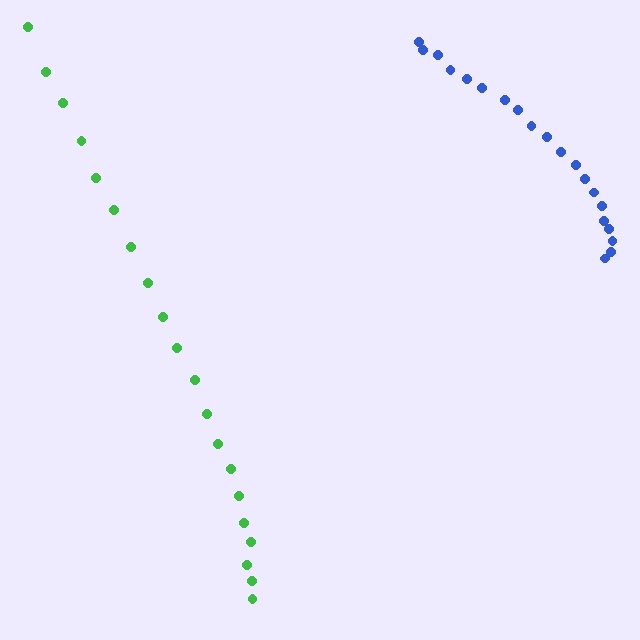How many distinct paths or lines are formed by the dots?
There are 2 distinct paths.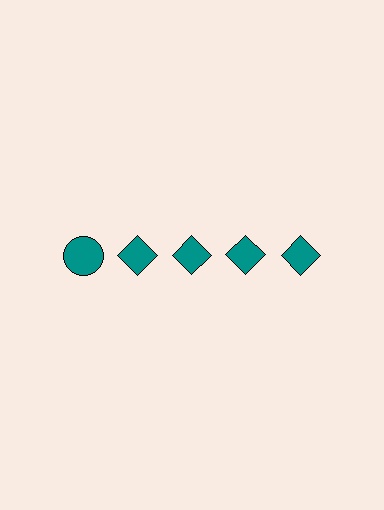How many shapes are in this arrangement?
There are 5 shapes arranged in a grid pattern.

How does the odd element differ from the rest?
It has a different shape: circle instead of diamond.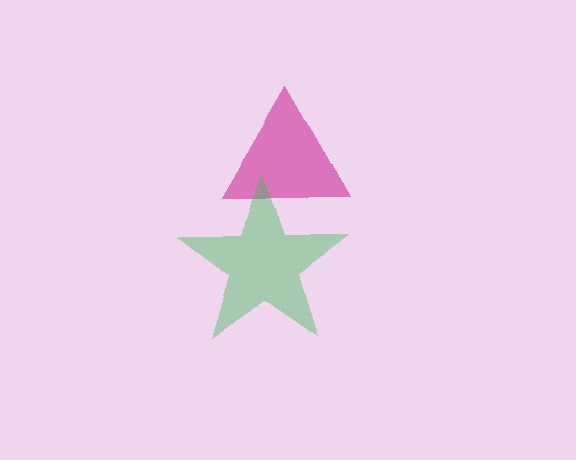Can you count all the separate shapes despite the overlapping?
Yes, there are 2 separate shapes.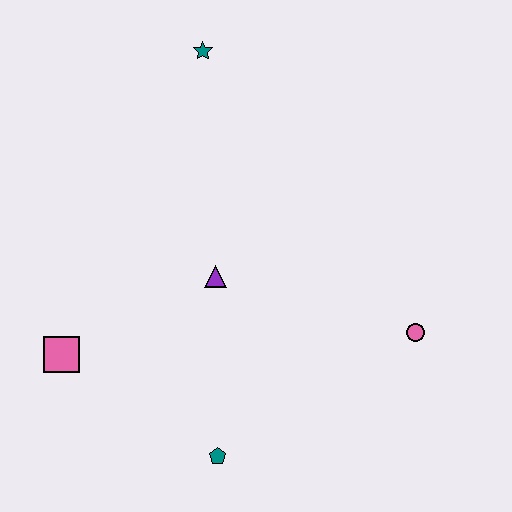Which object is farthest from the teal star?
The teal pentagon is farthest from the teal star.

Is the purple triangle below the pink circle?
No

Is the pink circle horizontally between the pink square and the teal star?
No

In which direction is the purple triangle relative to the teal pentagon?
The purple triangle is above the teal pentagon.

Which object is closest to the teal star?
The purple triangle is closest to the teal star.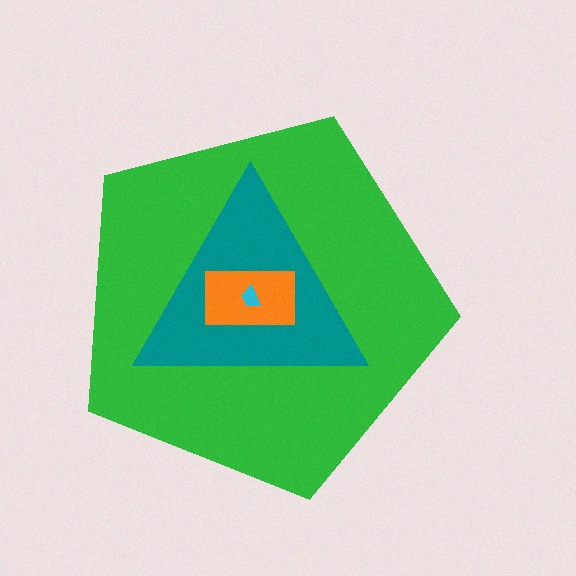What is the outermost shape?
The green pentagon.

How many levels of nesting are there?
4.